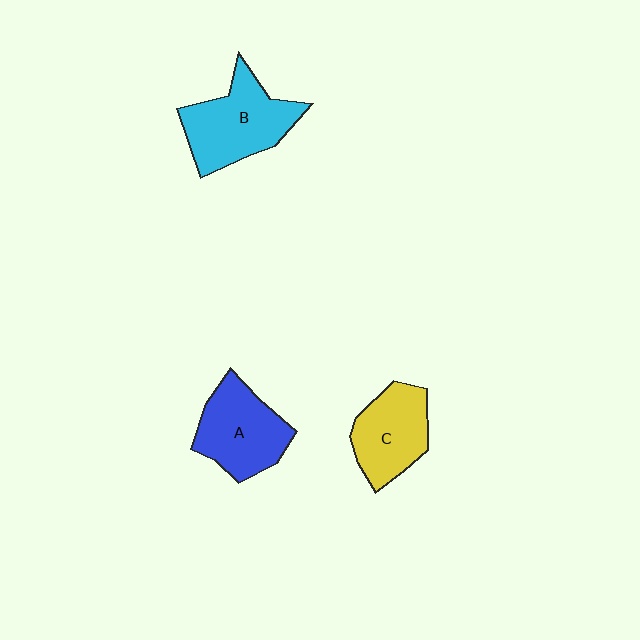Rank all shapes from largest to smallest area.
From largest to smallest: B (cyan), A (blue), C (yellow).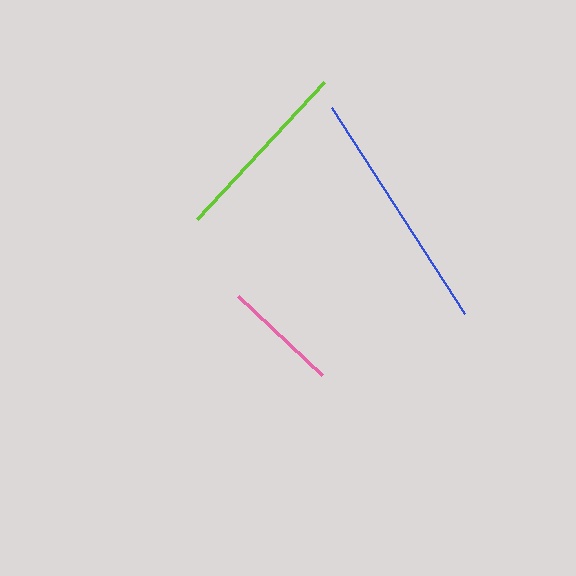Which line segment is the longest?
The blue line is the longest at approximately 245 pixels.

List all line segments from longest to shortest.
From longest to shortest: blue, lime, pink.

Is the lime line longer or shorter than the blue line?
The blue line is longer than the lime line.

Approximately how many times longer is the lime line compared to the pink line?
The lime line is approximately 1.6 times the length of the pink line.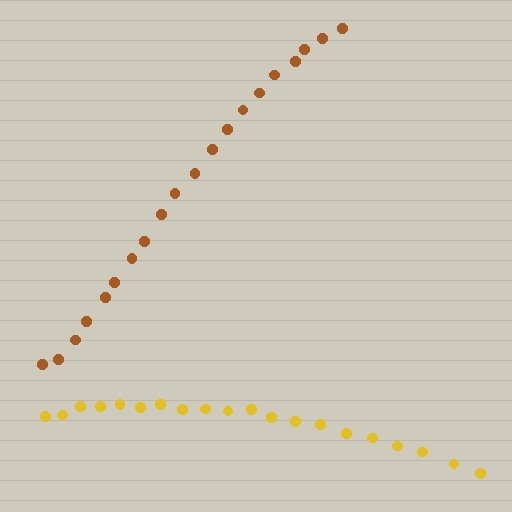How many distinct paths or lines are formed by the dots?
There are 2 distinct paths.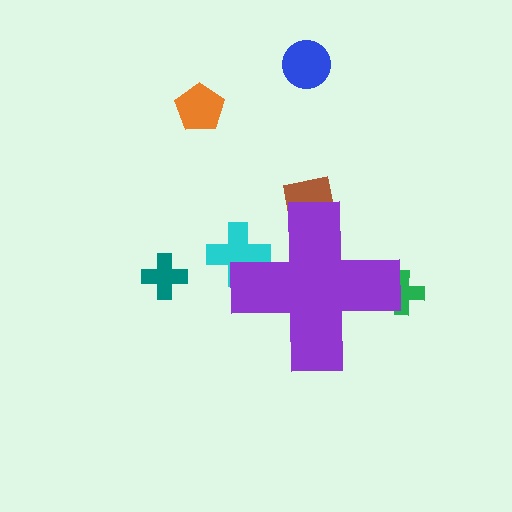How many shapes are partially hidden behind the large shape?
3 shapes are partially hidden.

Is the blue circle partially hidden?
No, the blue circle is fully visible.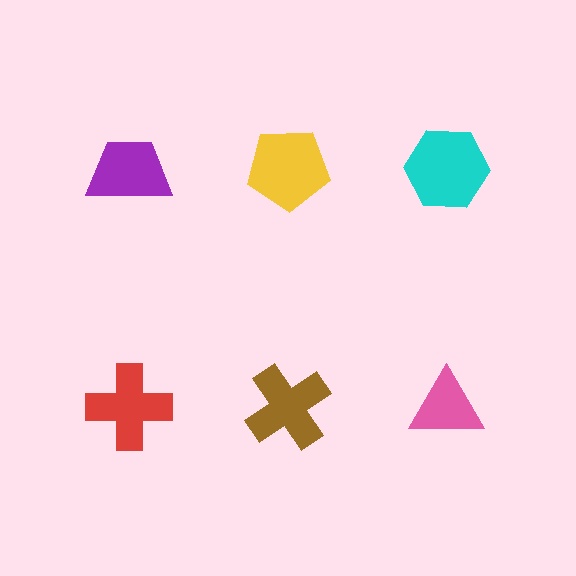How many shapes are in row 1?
3 shapes.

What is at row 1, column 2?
A yellow pentagon.